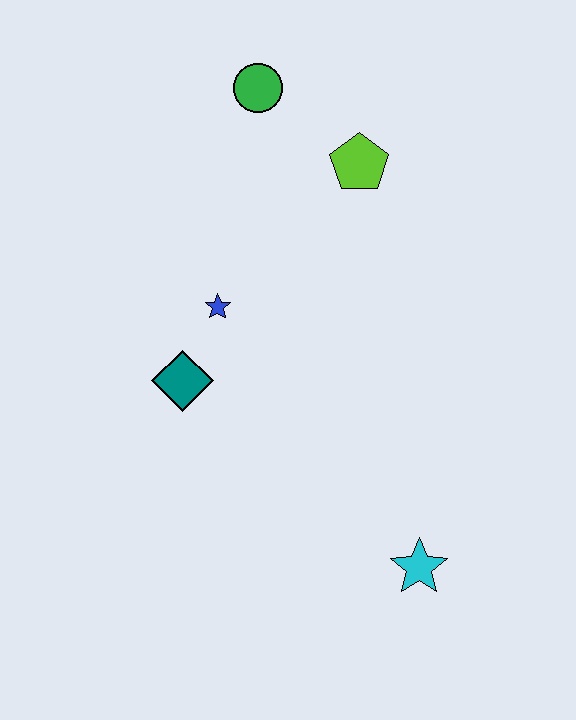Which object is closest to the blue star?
The teal diamond is closest to the blue star.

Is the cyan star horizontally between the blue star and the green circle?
No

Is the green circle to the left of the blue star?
No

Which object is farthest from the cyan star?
The green circle is farthest from the cyan star.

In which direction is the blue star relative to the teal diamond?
The blue star is above the teal diamond.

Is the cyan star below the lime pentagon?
Yes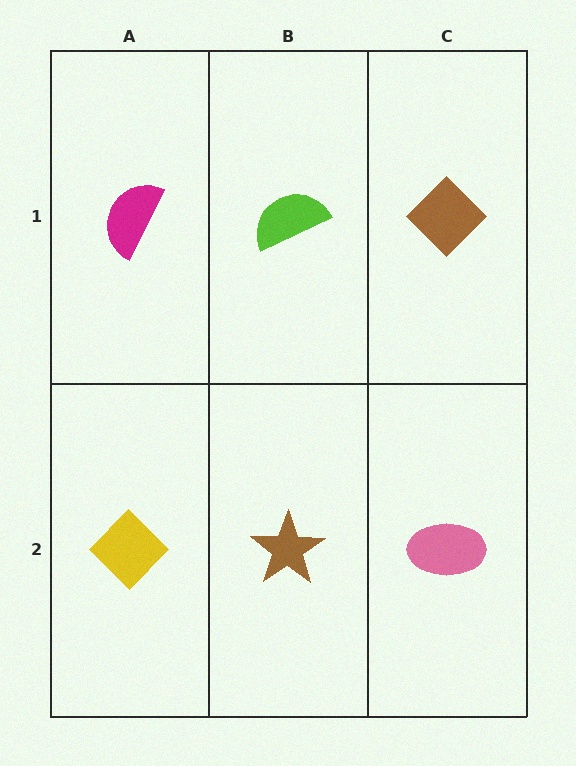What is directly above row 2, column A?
A magenta semicircle.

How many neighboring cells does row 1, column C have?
2.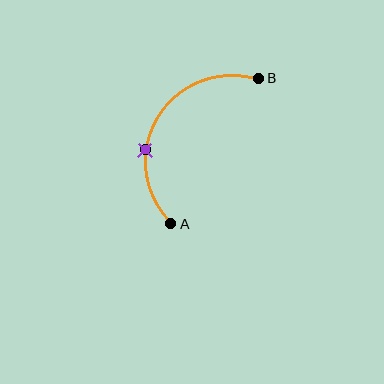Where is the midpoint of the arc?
The arc midpoint is the point on the curve farthest from the straight line joining A and B. It sits to the left of that line.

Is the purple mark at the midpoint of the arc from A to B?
No. The purple mark lies on the arc but is closer to endpoint A. The arc midpoint would be at the point on the curve equidistant along the arc from both A and B.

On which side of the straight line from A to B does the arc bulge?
The arc bulges to the left of the straight line connecting A and B.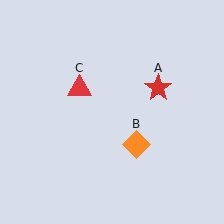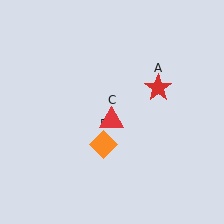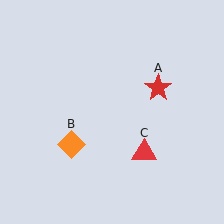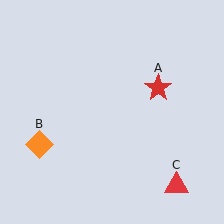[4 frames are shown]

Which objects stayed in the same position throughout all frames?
Red star (object A) remained stationary.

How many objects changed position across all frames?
2 objects changed position: orange diamond (object B), red triangle (object C).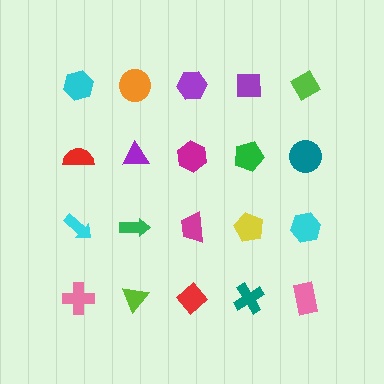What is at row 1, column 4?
A purple square.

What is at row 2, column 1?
A red semicircle.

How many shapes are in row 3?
5 shapes.